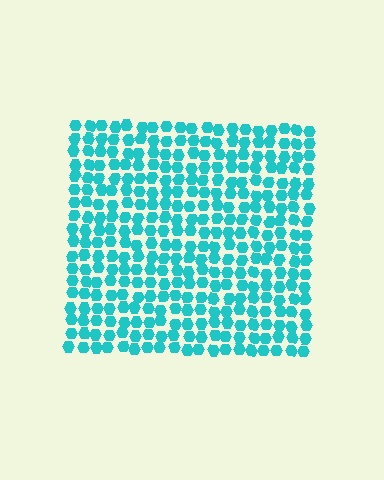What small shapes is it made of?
It is made of small hexagons.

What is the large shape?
The large shape is a square.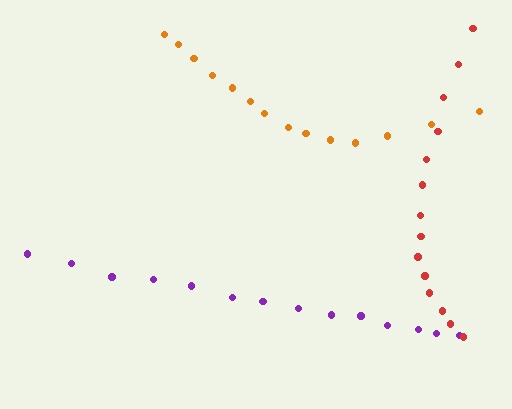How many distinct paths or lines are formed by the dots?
There are 3 distinct paths.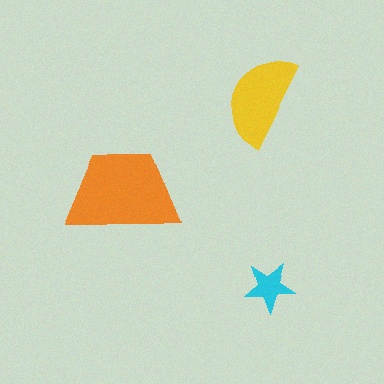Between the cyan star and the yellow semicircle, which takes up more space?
The yellow semicircle.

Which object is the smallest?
The cyan star.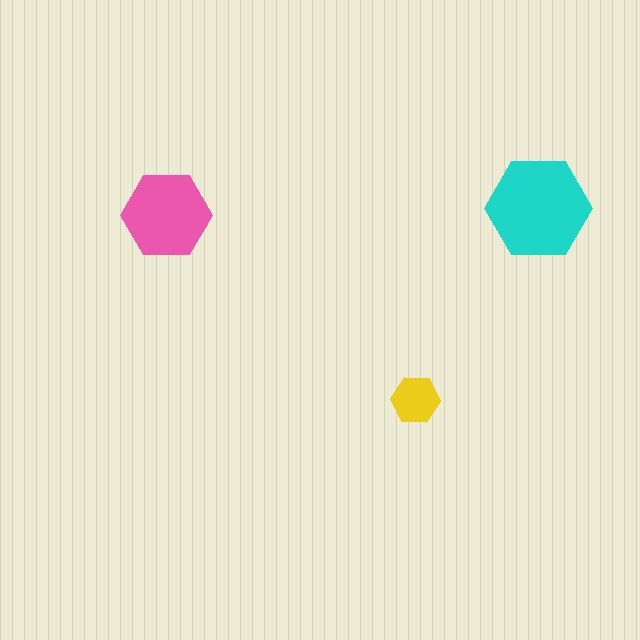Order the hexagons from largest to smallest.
the cyan one, the pink one, the yellow one.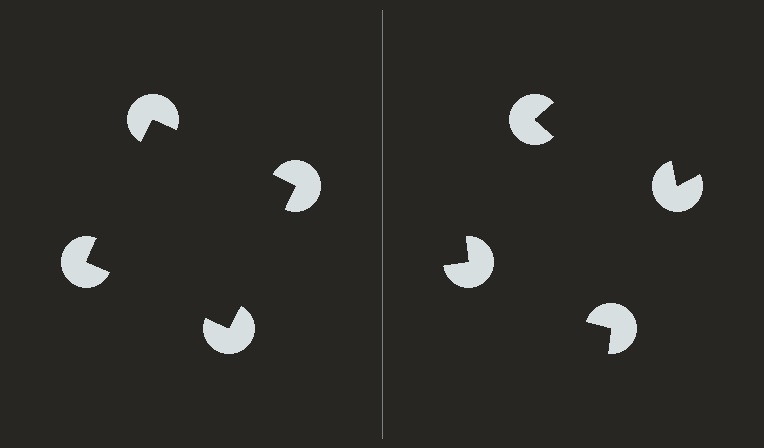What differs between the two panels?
The pac-man discs are positioned identically on both sides; only the wedge orientations differ. On the left they align to a square; on the right they are misaligned.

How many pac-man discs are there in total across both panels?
8 — 4 on each side.